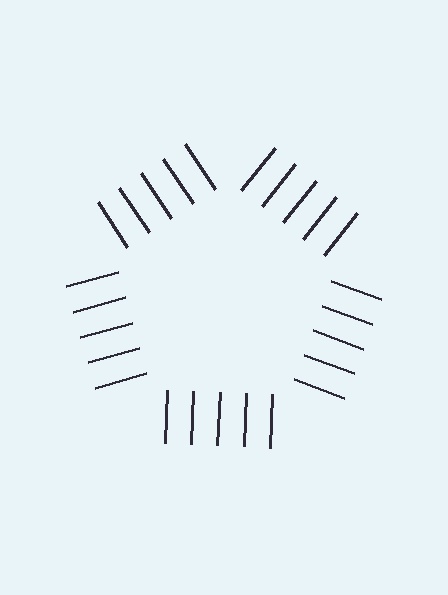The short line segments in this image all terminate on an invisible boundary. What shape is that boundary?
An illusory pentagon — the line segments terminate on its edges but no continuous stroke is drawn.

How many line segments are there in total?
25 — 5 along each of the 5 edges.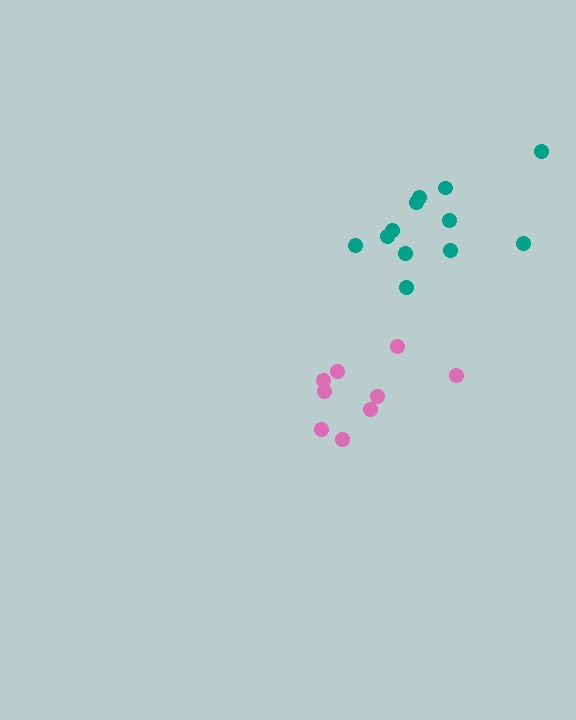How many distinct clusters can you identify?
There are 2 distinct clusters.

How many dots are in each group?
Group 1: 9 dots, Group 2: 12 dots (21 total).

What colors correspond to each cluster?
The clusters are colored: pink, teal.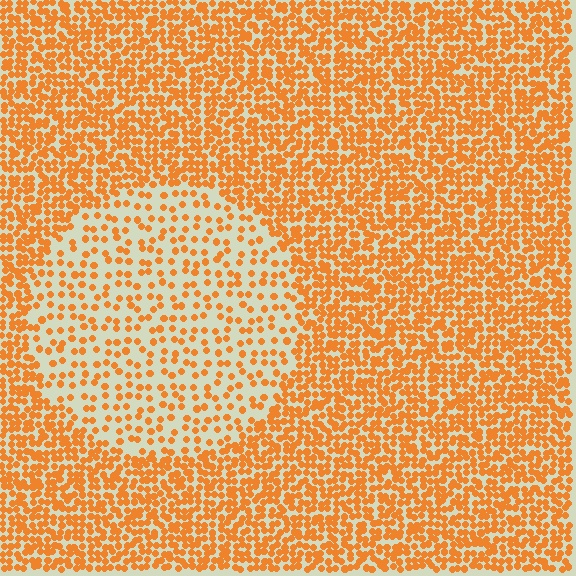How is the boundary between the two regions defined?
The boundary is defined by a change in element density (approximately 2.4x ratio). All elements are the same color, size, and shape.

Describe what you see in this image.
The image contains small orange elements arranged at two different densities. A circle-shaped region is visible where the elements are less densely packed than the surrounding area.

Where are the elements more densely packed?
The elements are more densely packed outside the circle boundary.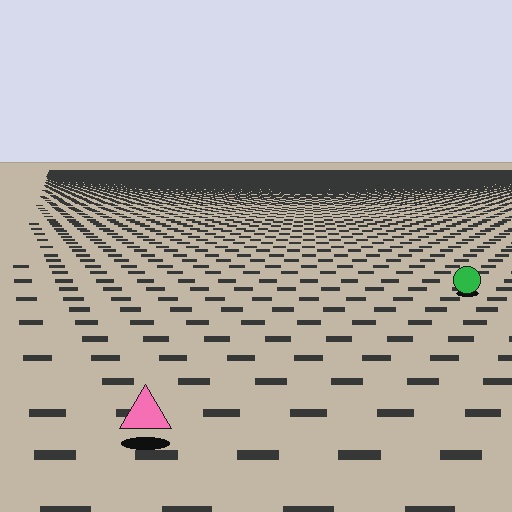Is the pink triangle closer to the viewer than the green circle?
Yes. The pink triangle is closer — you can tell from the texture gradient: the ground texture is coarser near it.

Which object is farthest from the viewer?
The green circle is farthest from the viewer. It appears smaller and the ground texture around it is denser.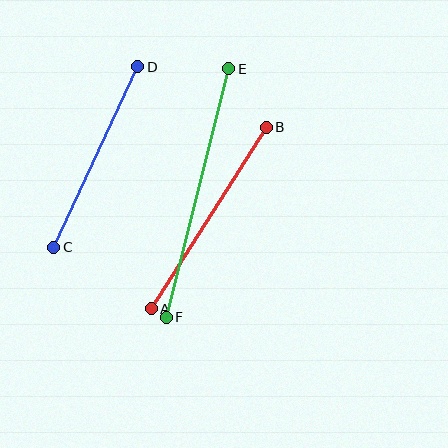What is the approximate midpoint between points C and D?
The midpoint is at approximately (96, 157) pixels.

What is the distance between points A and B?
The distance is approximately 215 pixels.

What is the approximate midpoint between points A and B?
The midpoint is at approximately (209, 218) pixels.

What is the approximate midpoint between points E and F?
The midpoint is at approximately (197, 193) pixels.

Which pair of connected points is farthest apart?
Points E and F are farthest apart.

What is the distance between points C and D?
The distance is approximately 199 pixels.